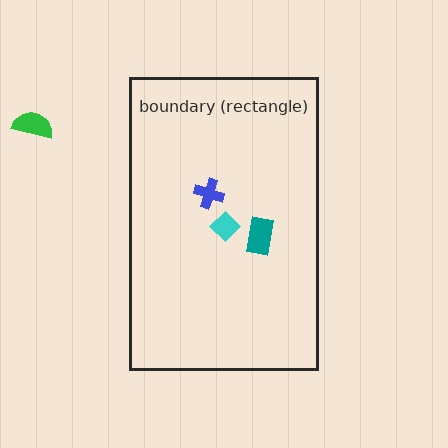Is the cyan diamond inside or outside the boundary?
Inside.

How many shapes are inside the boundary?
3 inside, 1 outside.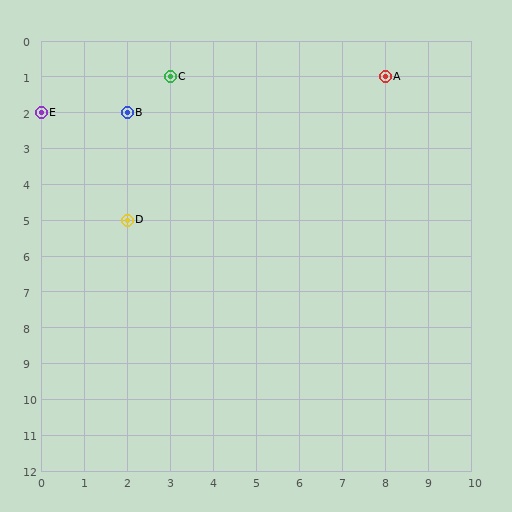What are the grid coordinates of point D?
Point D is at grid coordinates (2, 5).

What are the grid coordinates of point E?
Point E is at grid coordinates (0, 2).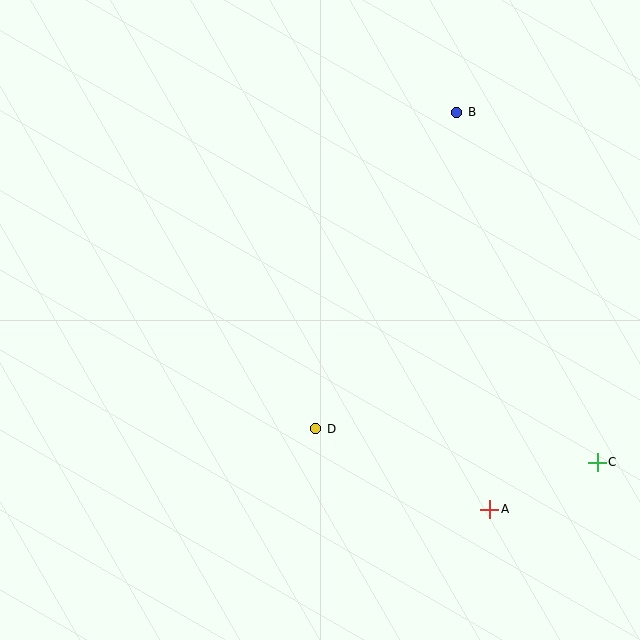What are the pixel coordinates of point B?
Point B is at (457, 112).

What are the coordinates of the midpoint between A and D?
The midpoint between A and D is at (403, 469).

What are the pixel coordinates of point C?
Point C is at (597, 462).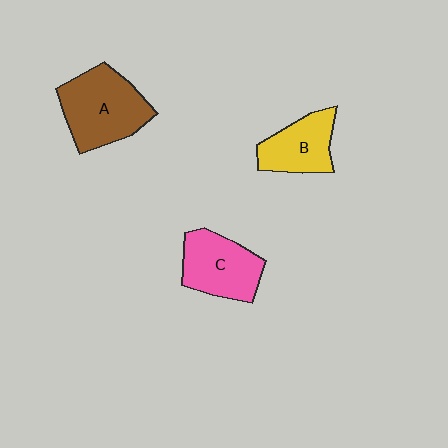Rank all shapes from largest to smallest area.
From largest to smallest: A (brown), C (pink), B (yellow).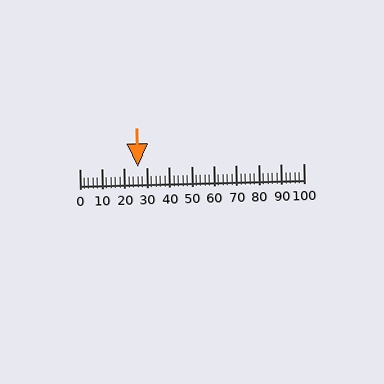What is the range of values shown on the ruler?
The ruler shows values from 0 to 100.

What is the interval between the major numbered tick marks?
The major tick marks are spaced 10 units apart.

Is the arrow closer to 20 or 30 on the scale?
The arrow is closer to 30.